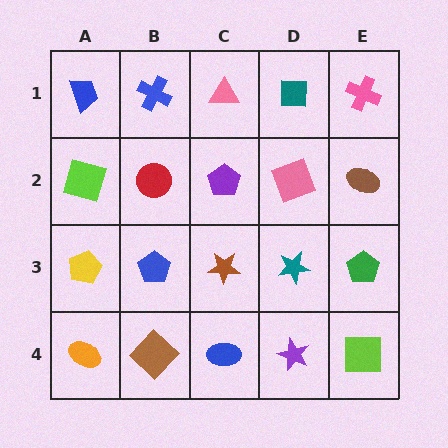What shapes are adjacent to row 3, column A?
A lime square (row 2, column A), an orange ellipse (row 4, column A), a blue pentagon (row 3, column B).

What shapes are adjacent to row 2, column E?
A pink cross (row 1, column E), a green pentagon (row 3, column E), a pink square (row 2, column D).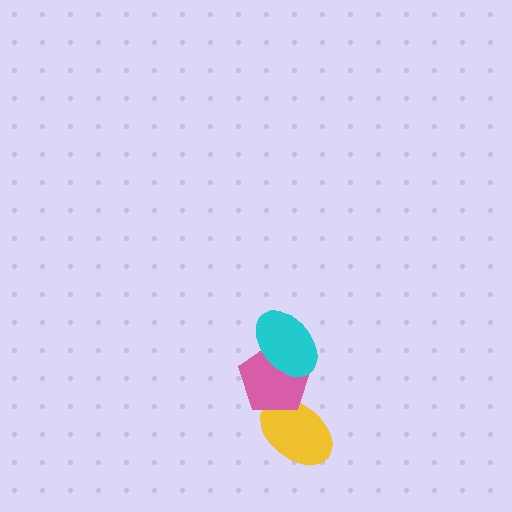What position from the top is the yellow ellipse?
The yellow ellipse is 3rd from the top.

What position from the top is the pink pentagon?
The pink pentagon is 2nd from the top.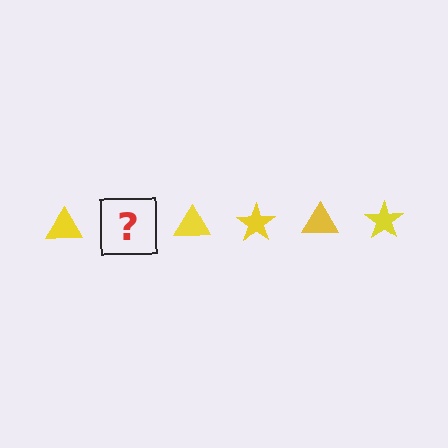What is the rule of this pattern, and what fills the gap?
The rule is that the pattern cycles through triangle, star shapes in yellow. The gap should be filled with a yellow star.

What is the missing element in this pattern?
The missing element is a yellow star.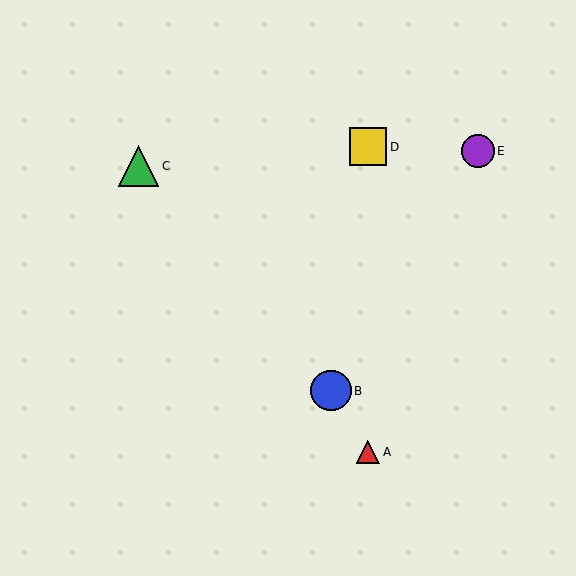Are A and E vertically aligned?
No, A is at x≈368 and E is at x≈478.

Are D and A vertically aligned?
Yes, both are at x≈368.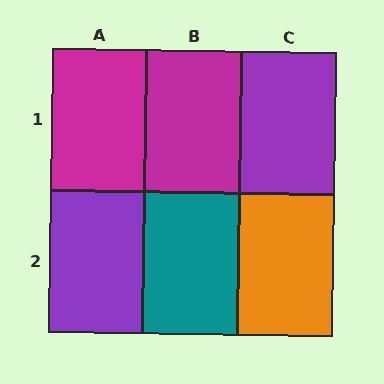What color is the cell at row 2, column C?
Orange.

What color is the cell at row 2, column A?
Purple.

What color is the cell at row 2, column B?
Teal.